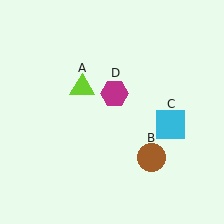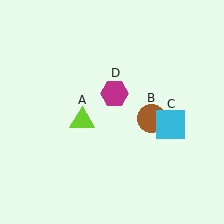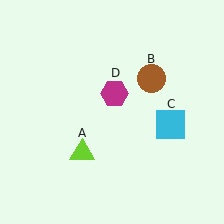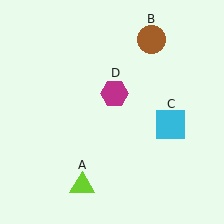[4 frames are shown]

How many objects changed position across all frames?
2 objects changed position: lime triangle (object A), brown circle (object B).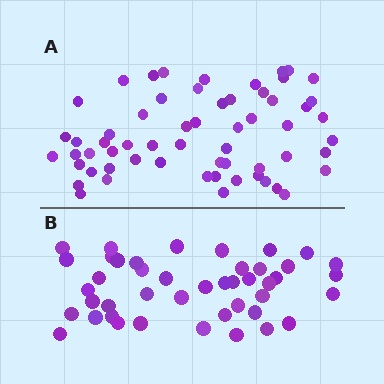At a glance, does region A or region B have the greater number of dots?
Region A (the top region) has more dots.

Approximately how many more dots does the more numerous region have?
Region A has approximately 15 more dots than region B.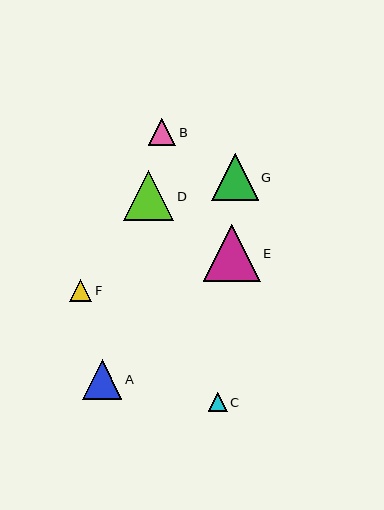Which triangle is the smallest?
Triangle C is the smallest with a size of approximately 19 pixels.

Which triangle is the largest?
Triangle E is the largest with a size of approximately 56 pixels.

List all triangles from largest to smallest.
From largest to smallest: E, D, G, A, B, F, C.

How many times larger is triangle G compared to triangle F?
Triangle G is approximately 2.1 times the size of triangle F.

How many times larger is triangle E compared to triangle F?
Triangle E is approximately 2.6 times the size of triangle F.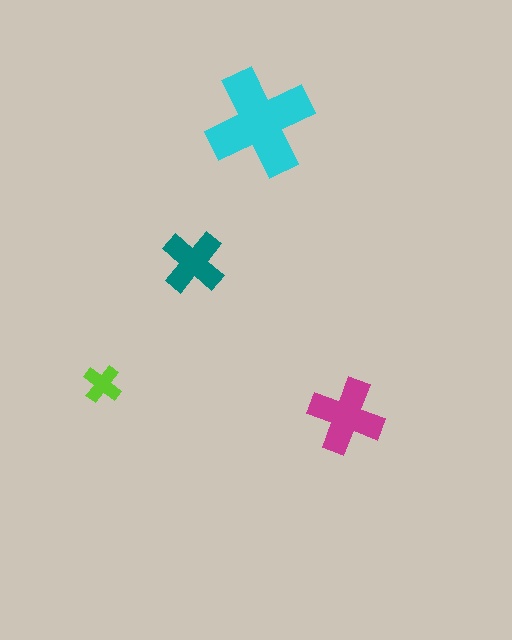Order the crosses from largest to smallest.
the cyan one, the magenta one, the teal one, the lime one.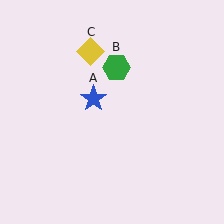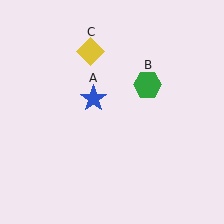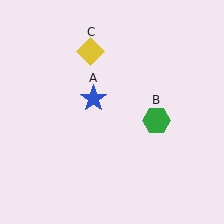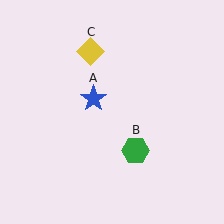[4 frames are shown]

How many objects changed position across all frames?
1 object changed position: green hexagon (object B).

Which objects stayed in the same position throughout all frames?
Blue star (object A) and yellow diamond (object C) remained stationary.